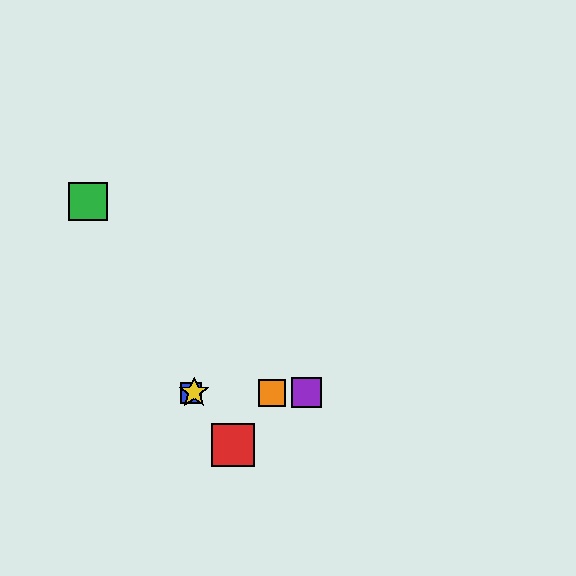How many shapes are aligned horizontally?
4 shapes (the blue square, the yellow star, the purple square, the orange square) are aligned horizontally.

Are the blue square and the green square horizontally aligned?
No, the blue square is at y≈393 and the green square is at y≈202.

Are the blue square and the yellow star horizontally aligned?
Yes, both are at y≈393.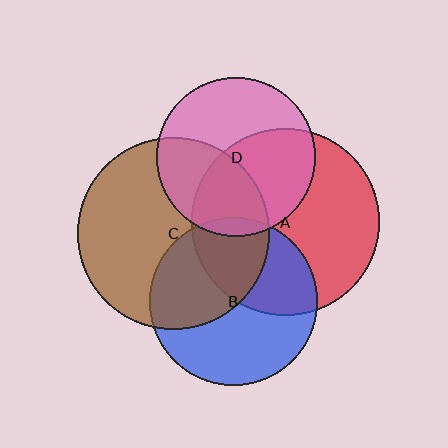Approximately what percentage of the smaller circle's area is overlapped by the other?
Approximately 50%.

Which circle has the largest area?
Circle C (brown).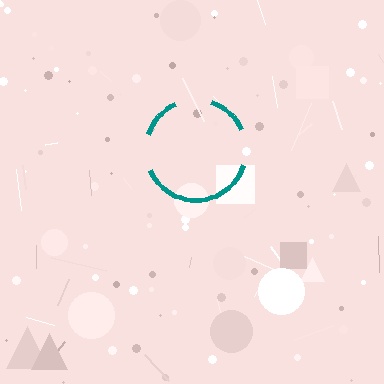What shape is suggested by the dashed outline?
The dashed outline suggests a circle.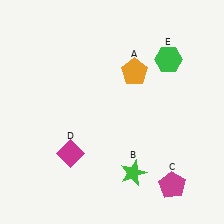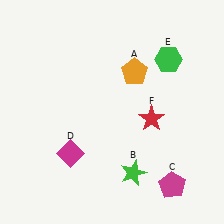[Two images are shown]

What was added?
A red star (F) was added in Image 2.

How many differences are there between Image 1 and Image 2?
There is 1 difference between the two images.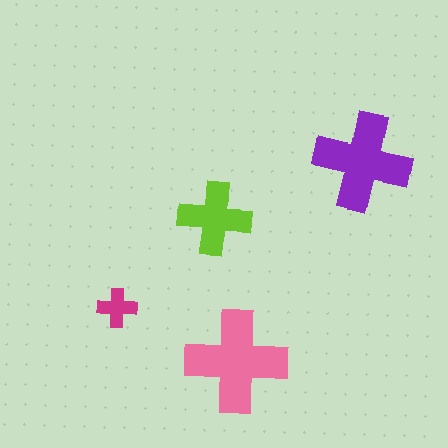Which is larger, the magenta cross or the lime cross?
The lime one.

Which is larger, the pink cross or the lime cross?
The pink one.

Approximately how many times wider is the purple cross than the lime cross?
About 1.5 times wider.